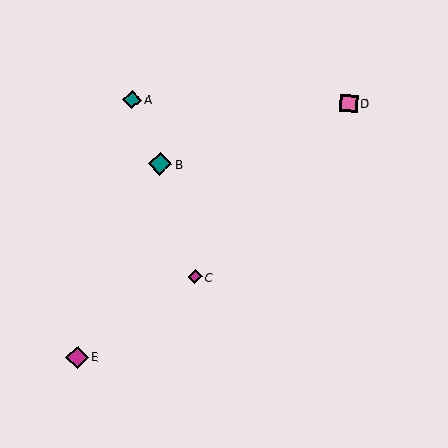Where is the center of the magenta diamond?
The center of the magenta diamond is at (195, 277).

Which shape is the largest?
The teal diamond (labeled B) is the largest.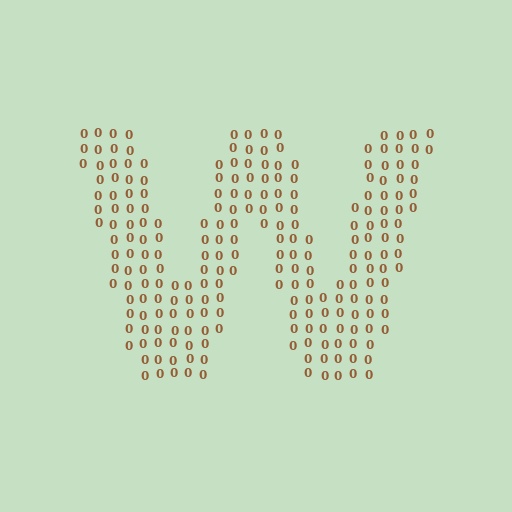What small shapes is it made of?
It is made of small digit 0's.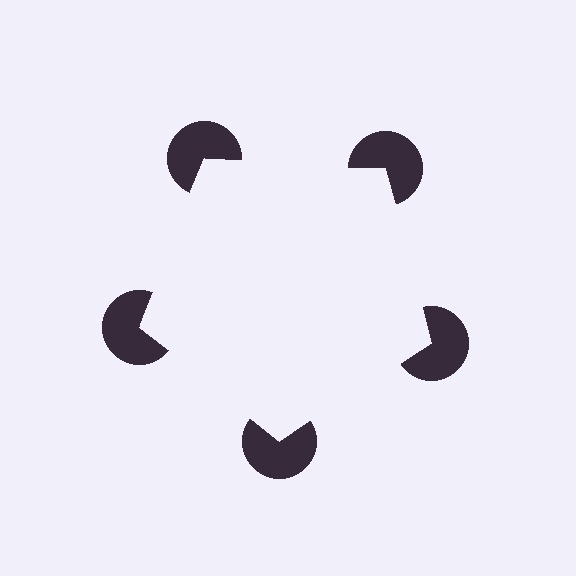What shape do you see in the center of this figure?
An illusory pentagon — its edges are inferred from the aligned wedge cuts in the pac-man discs, not physically drawn.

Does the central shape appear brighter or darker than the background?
It typically appears slightly brighter than the background, even though no actual brightness change is drawn.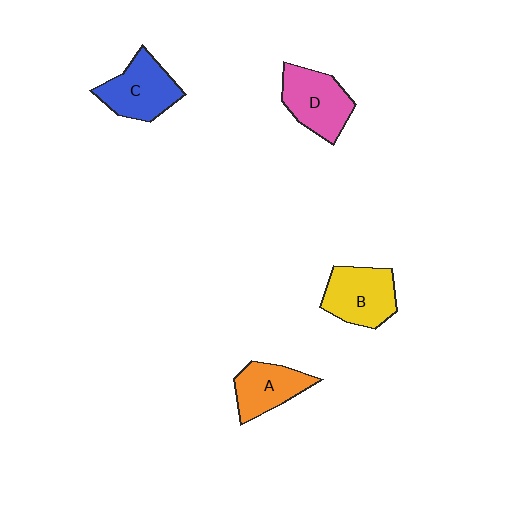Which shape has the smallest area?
Shape A (orange).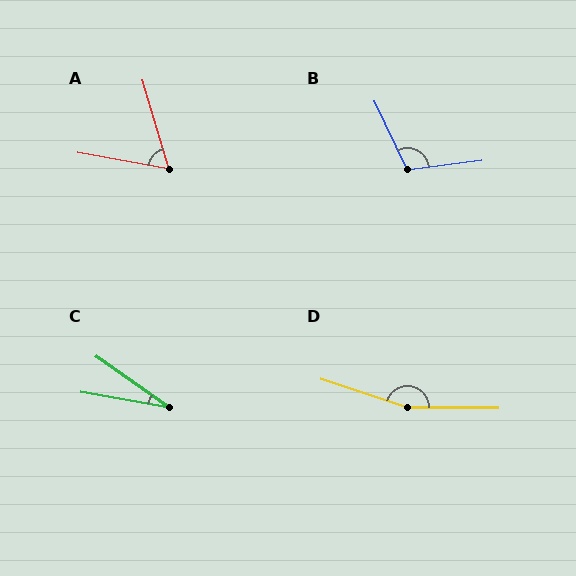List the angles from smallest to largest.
C (25°), A (63°), B (108°), D (162°).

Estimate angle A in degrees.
Approximately 63 degrees.